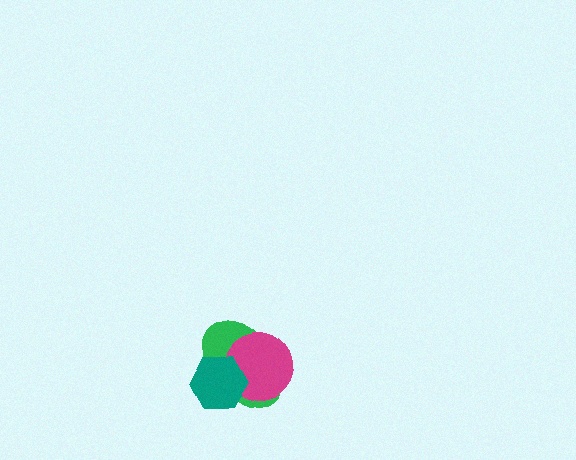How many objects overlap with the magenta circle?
2 objects overlap with the magenta circle.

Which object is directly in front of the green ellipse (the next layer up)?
The magenta circle is directly in front of the green ellipse.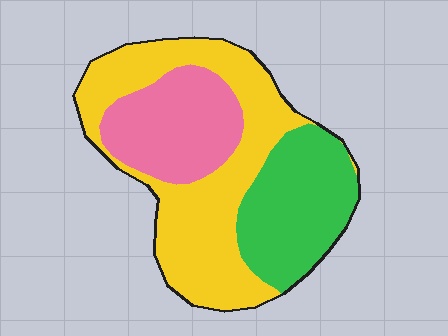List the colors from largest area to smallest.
From largest to smallest: yellow, green, pink.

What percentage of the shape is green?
Green covers about 30% of the shape.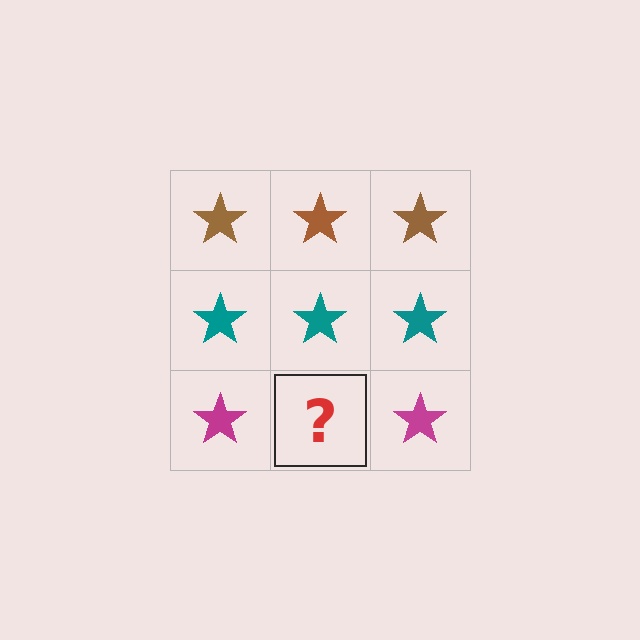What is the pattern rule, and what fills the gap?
The rule is that each row has a consistent color. The gap should be filled with a magenta star.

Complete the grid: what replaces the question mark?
The question mark should be replaced with a magenta star.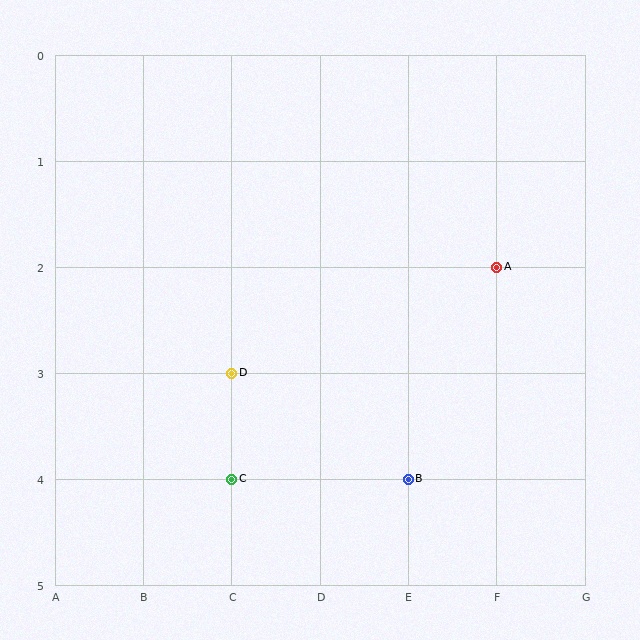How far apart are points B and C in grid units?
Points B and C are 2 columns apart.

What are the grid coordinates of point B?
Point B is at grid coordinates (E, 4).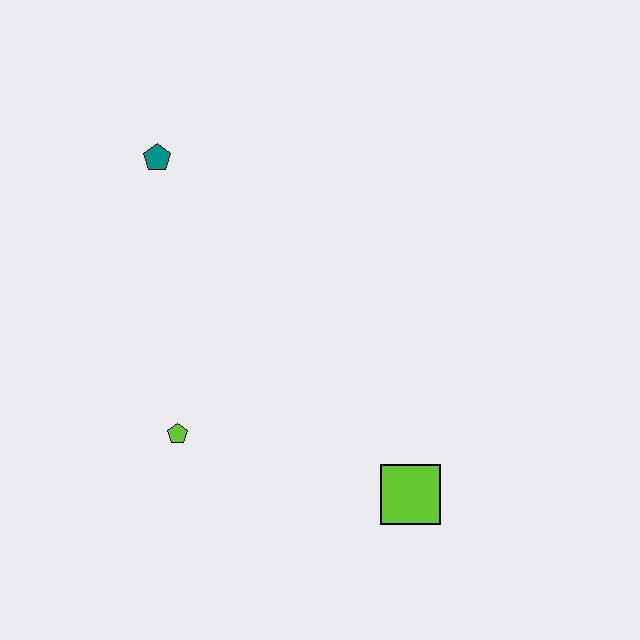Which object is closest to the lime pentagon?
The lime square is closest to the lime pentagon.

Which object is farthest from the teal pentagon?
The lime square is farthest from the teal pentagon.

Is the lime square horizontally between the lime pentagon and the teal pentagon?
No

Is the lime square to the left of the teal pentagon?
No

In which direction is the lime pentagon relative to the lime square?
The lime pentagon is to the left of the lime square.